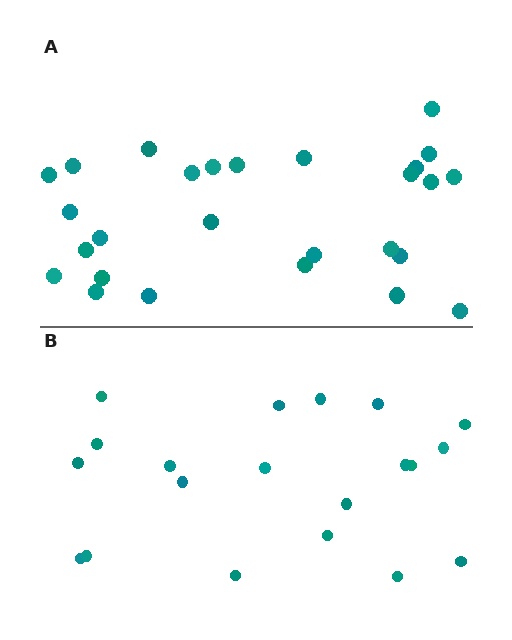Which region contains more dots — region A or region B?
Region A (the top region) has more dots.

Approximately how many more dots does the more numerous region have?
Region A has roughly 8 or so more dots than region B.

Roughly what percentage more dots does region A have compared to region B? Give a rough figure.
About 35% more.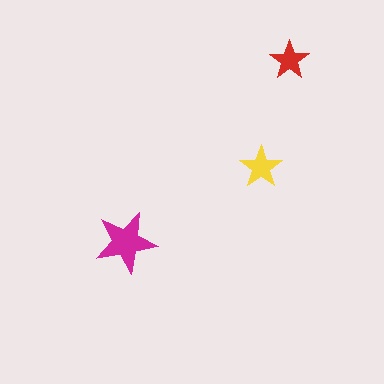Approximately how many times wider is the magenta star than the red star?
About 1.5 times wider.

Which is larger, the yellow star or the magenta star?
The magenta one.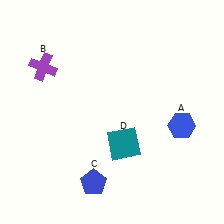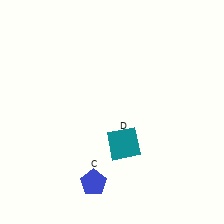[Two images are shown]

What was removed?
The blue hexagon (A), the purple cross (B) were removed in Image 2.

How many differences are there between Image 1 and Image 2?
There are 2 differences between the two images.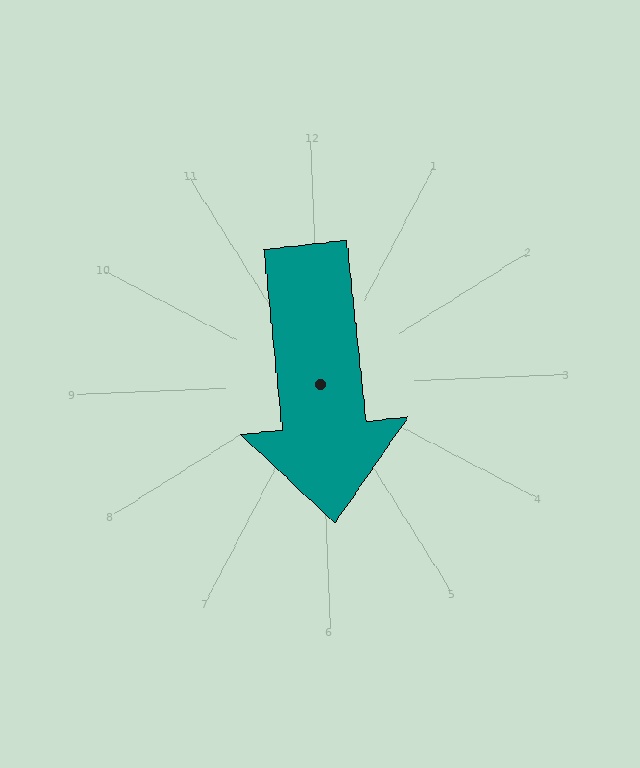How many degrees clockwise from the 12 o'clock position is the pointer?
Approximately 176 degrees.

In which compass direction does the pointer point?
South.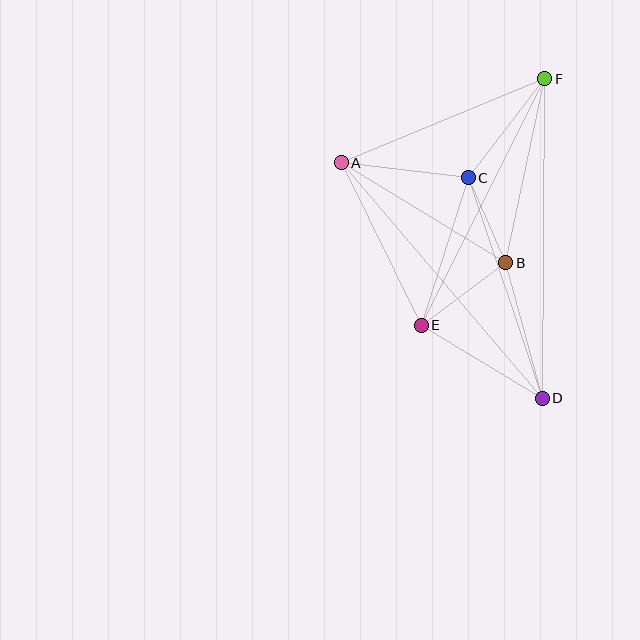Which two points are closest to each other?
Points B and C are closest to each other.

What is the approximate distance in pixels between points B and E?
The distance between B and E is approximately 105 pixels.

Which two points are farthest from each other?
Points D and F are farthest from each other.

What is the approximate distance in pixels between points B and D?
The distance between B and D is approximately 140 pixels.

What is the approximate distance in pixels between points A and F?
The distance between A and F is approximately 220 pixels.